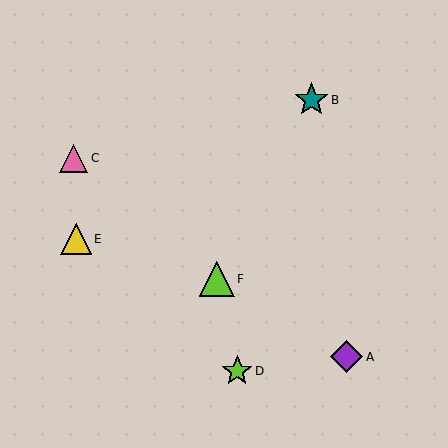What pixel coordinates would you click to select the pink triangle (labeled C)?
Click at (74, 158) to select the pink triangle C.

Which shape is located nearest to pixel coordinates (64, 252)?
The yellow triangle (labeled E) at (76, 239) is nearest to that location.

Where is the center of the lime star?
The center of the lime star is at (237, 371).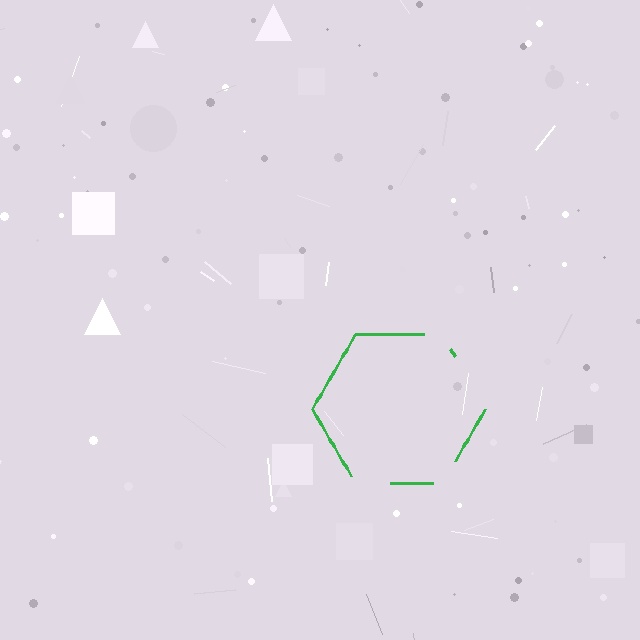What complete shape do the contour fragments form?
The contour fragments form a hexagon.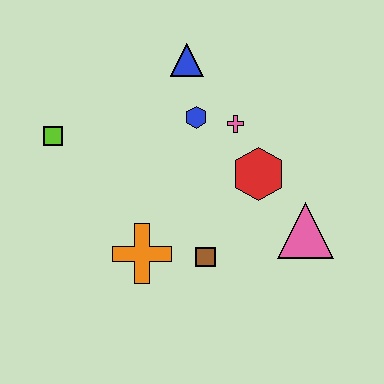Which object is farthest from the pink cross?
The lime square is farthest from the pink cross.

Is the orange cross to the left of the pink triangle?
Yes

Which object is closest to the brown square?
The orange cross is closest to the brown square.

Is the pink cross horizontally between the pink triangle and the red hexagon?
No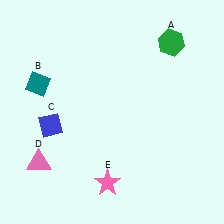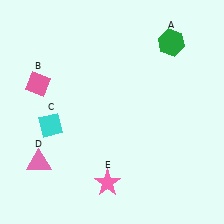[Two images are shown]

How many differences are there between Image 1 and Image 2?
There are 2 differences between the two images.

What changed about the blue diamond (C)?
In Image 1, C is blue. In Image 2, it changed to cyan.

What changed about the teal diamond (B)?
In Image 1, B is teal. In Image 2, it changed to pink.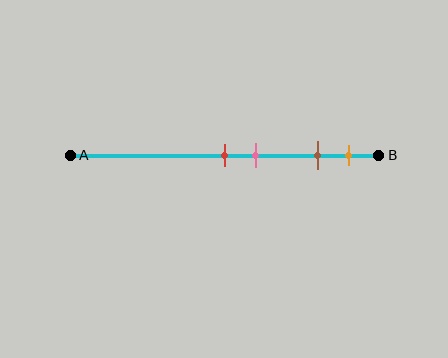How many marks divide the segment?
There are 4 marks dividing the segment.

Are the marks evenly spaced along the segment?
No, the marks are not evenly spaced.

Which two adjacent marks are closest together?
The red and pink marks are the closest adjacent pair.